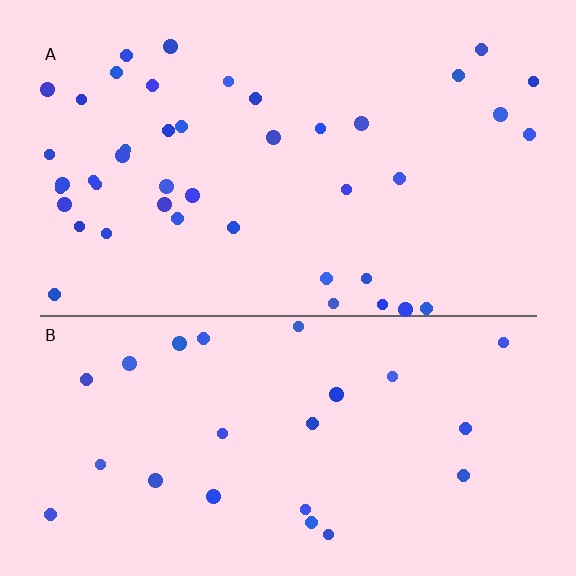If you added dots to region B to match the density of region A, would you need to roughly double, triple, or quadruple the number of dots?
Approximately double.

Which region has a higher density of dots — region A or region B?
A (the top).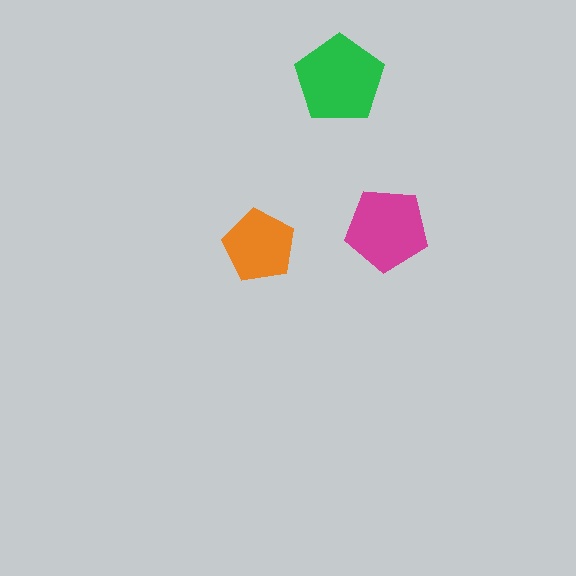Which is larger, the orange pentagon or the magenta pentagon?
The magenta one.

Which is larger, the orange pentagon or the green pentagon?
The green one.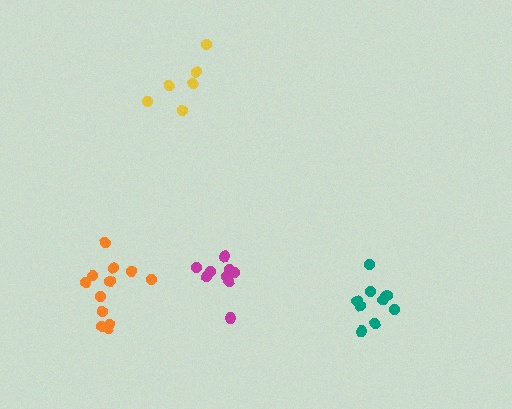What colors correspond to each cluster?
The clusters are colored: yellow, magenta, orange, teal.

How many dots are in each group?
Group 1: 6 dots, Group 2: 9 dots, Group 3: 12 dots, Group 4: 9 dots (36 total).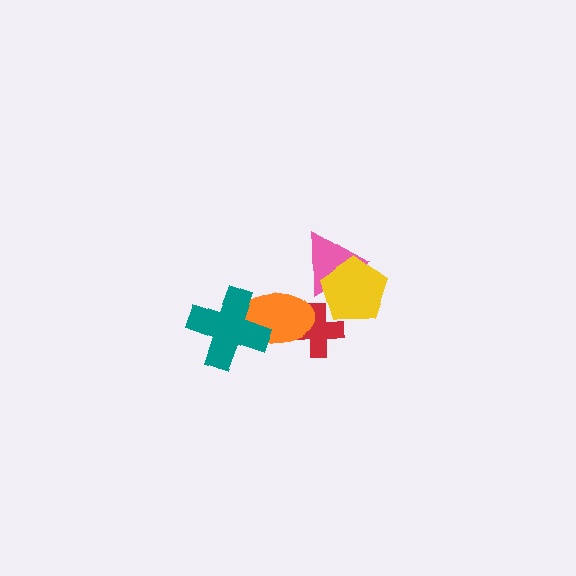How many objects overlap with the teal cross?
1 object overlaps with the teal cross.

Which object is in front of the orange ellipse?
The teal cross is in front of the orange ellipse.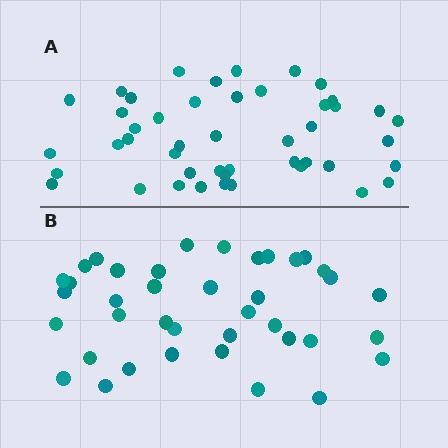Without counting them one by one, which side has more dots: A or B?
Region A (the top region) has more dots.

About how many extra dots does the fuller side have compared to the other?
Region A has roughly 8 or so more dots than region B.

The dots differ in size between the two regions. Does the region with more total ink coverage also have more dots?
No. Region B has more total ink coverage because its dots are larger, but region A actually contains more individual dots. Total area can be misleading — the number of items is what matters here.